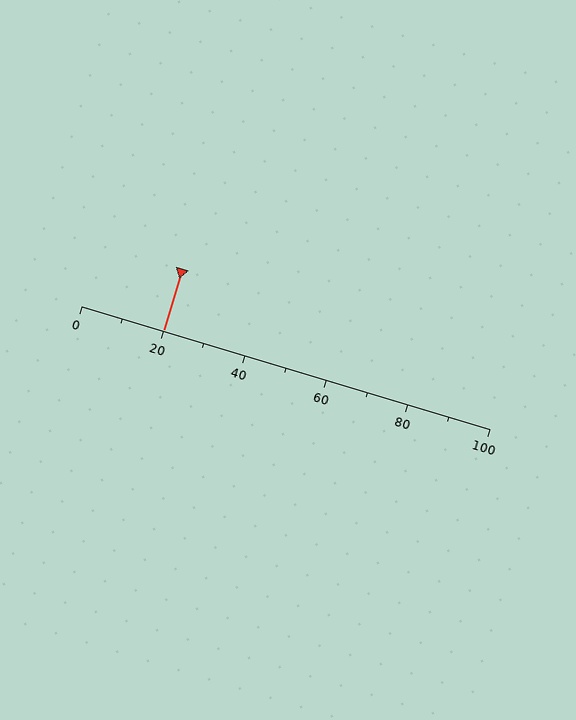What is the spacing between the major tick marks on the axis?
The major ticks are spaced 20 apart.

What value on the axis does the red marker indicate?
The marker indicates approximately 20.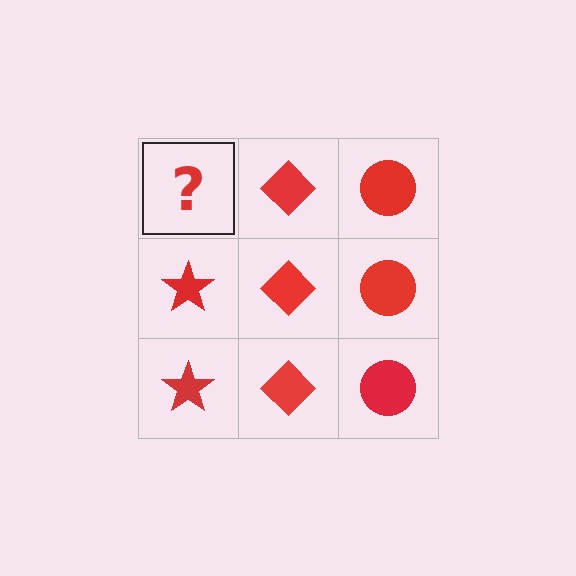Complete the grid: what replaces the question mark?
The question mark should be replaced with a red star.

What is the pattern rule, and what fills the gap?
The rule is that each column has a consistent shape. The gap should be filled with a red star.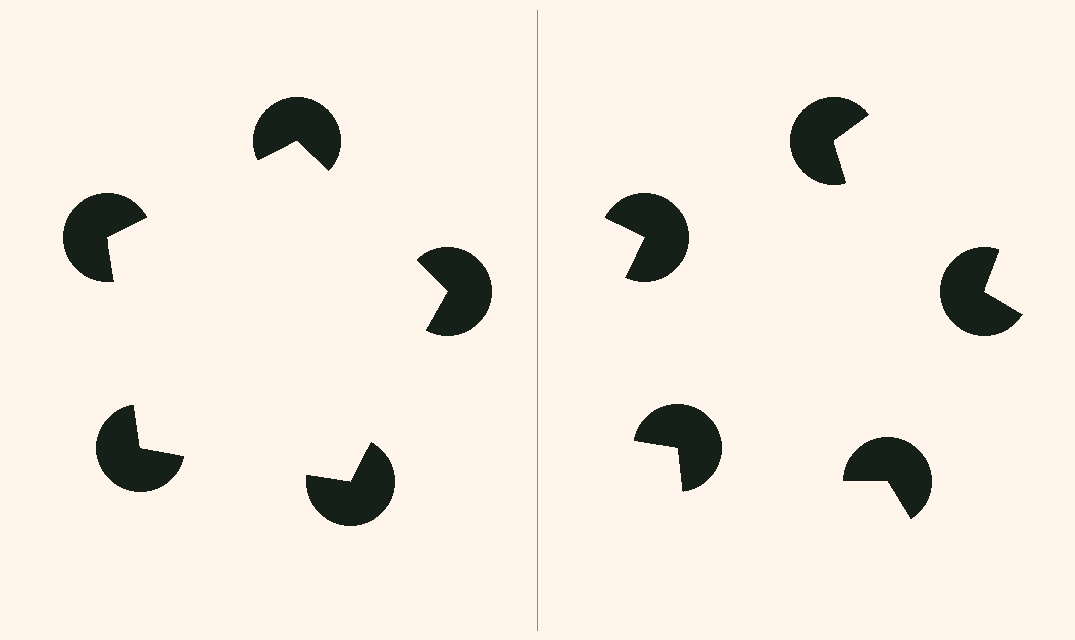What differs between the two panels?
The pac-man discs are positioned identically on both sides; only the wedge orientations differ. On the left they align to a pentagon; on the right they are misaligned.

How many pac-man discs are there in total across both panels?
10 — 5 on each side.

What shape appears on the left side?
An illusory pentagon.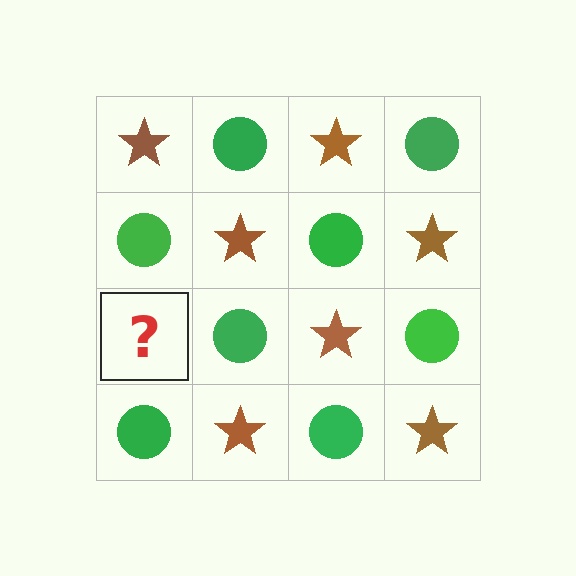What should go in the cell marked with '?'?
The missing cell should contain a brown star.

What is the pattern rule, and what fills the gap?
The rule is that it alternates brown star and green circle in a checkerboard pattern. The gap should be filled with a brown star.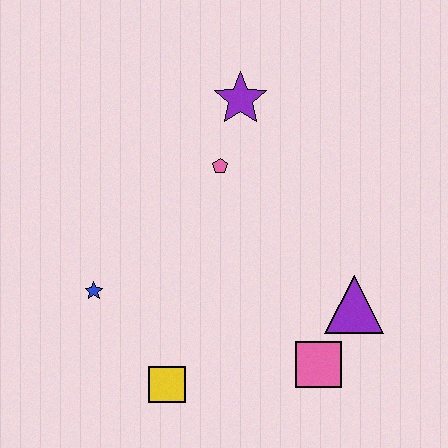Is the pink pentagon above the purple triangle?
Yes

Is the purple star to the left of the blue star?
No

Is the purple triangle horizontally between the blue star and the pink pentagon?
No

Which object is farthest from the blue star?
The purple triangle is farthest from the blue star.